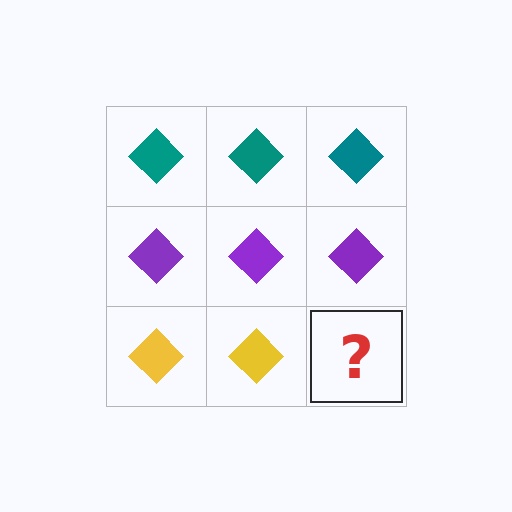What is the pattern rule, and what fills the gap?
The rule is that each row has a consistent color. The gap should be filled with a yellow diamond.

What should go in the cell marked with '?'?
The missing cell should contain a yellow diamond.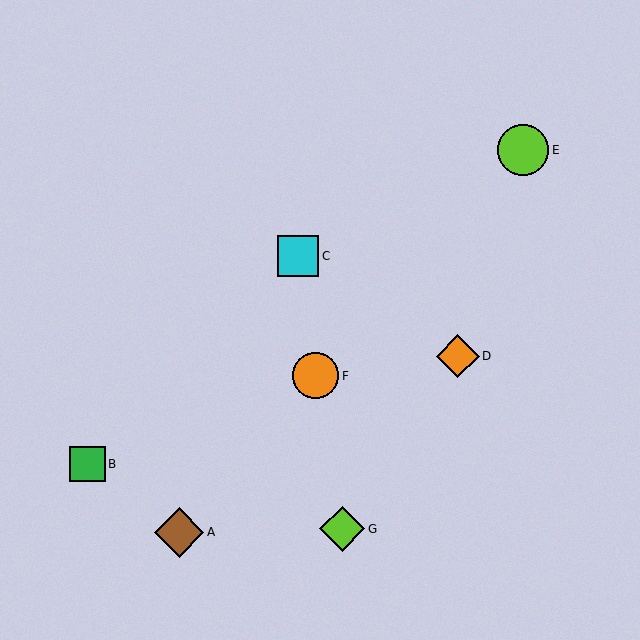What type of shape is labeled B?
Shape B is a green square.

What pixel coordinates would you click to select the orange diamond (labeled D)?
Click at (458, 356) to select the orange diamond D.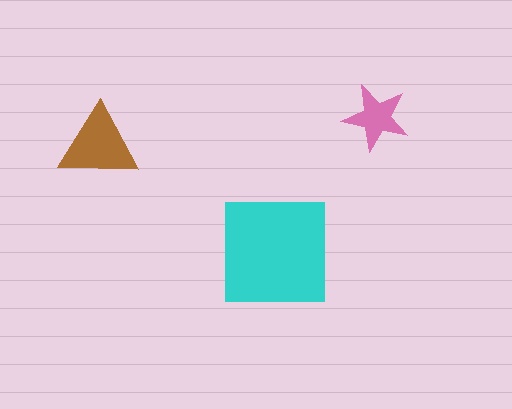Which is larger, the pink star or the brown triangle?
The brown triangle.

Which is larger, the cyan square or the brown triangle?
The cyan square.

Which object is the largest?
The cyan square.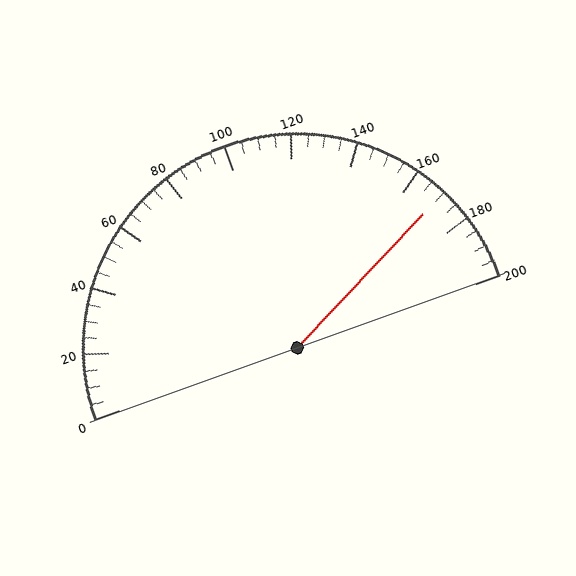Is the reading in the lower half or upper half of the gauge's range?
The reading is in the upper half of the range (0 to 200).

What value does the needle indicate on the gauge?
The needle indicates approximately 170.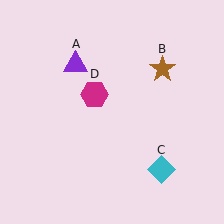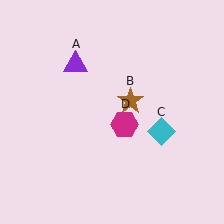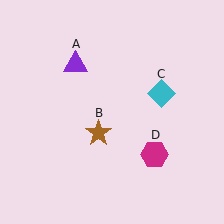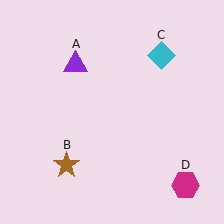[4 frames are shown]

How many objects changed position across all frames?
3 objects changed position: brown star (object B), cyan diamond (object C), magenta hexagon (object D).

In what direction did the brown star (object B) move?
The brown star (object B) moved down and to the left.